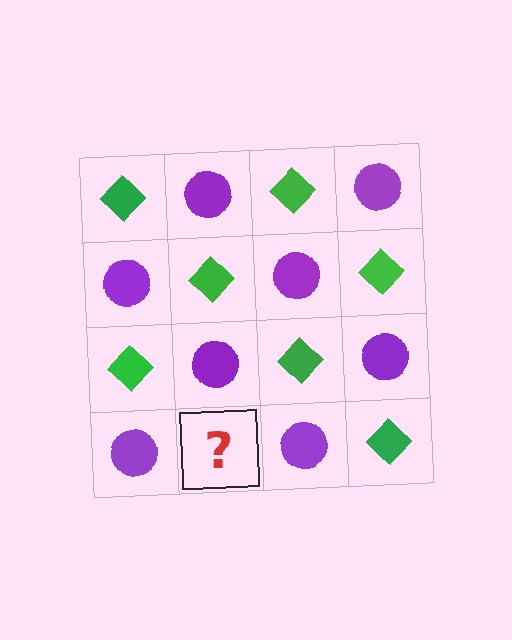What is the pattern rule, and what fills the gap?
The rule is that it alternates green diamond and purple circle in a checkerboard pattern. The gap should be filled with a green diamond.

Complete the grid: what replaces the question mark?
The question mark should be replaced with a green diamond.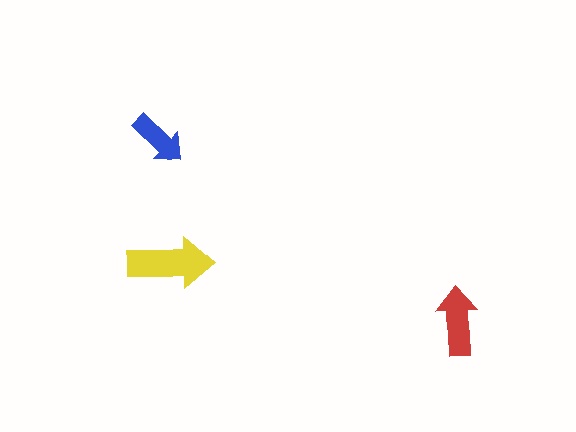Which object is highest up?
The blue arrow is topmost.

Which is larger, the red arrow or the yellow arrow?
The yellow one.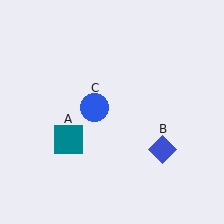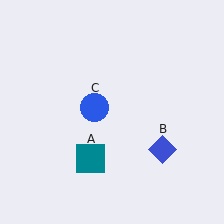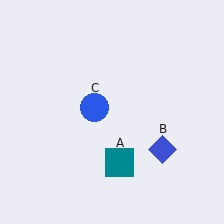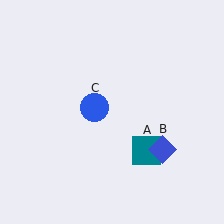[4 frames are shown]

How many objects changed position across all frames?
1 object changed position: teal square (object A).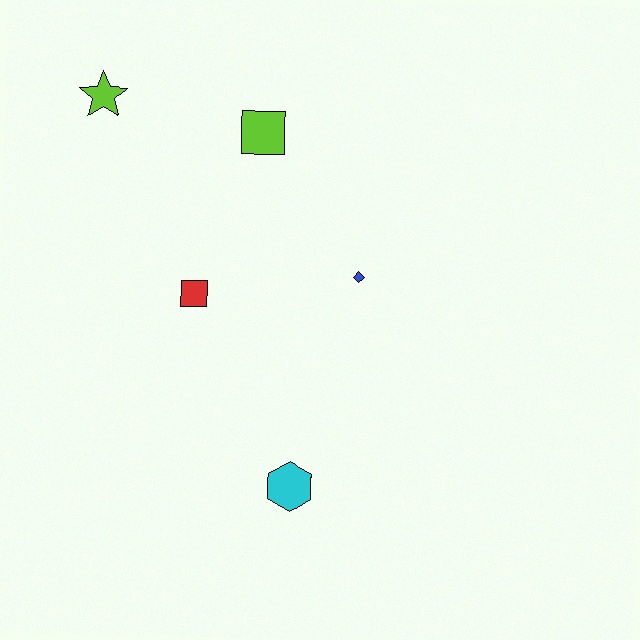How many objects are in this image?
There are 5 objects.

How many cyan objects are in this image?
There is 1 cyan object.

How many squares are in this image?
There are 2 squares.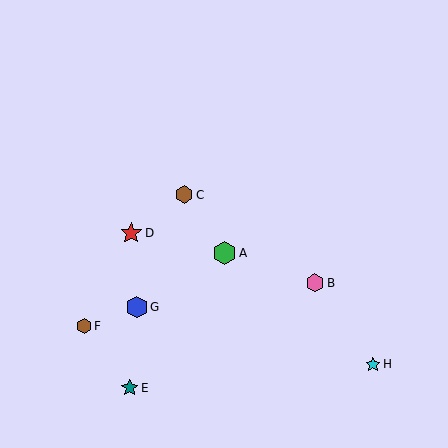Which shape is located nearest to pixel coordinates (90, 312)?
The brown hexagon (labeled F) at (84, 326) is nearest to that location.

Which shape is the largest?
The green hexagon (labeled A) is the largest.